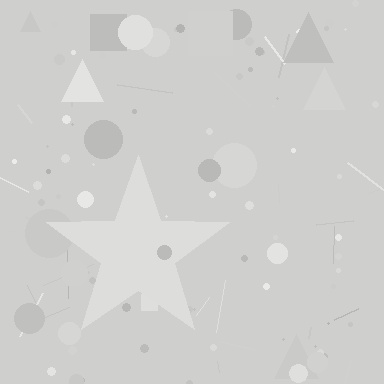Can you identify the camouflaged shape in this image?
The camouflaged shape is a star.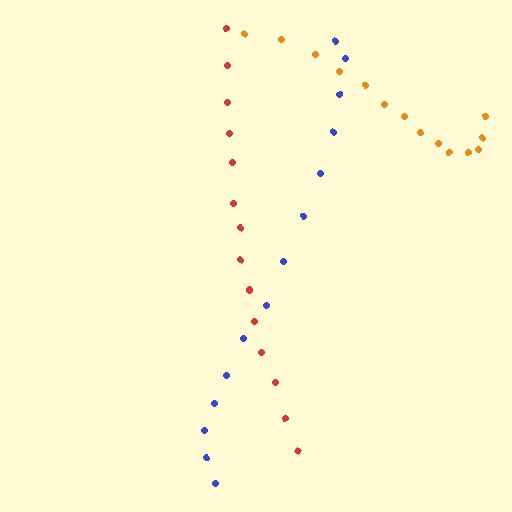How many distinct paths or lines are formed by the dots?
There are 3 distinct paths.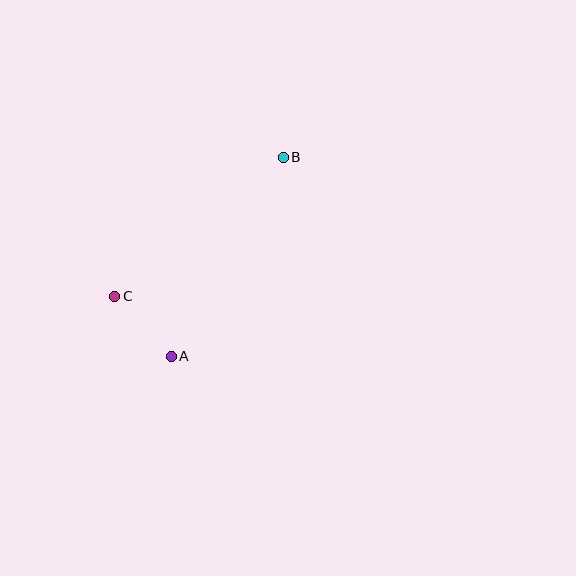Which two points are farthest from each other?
Points A and B are farthest from each other.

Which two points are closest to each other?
Points A and C are closest to each other.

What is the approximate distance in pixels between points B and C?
The distance between B and C is approximately 218 pixels.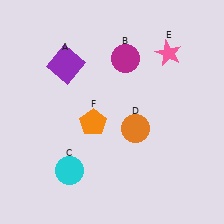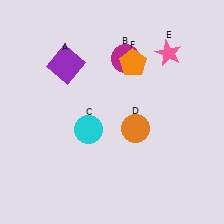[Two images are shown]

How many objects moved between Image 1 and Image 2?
2 objects moved between the two images.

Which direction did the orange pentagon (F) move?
The orange pentagon (F) moved up.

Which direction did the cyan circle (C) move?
The cyan circle (C) moved up.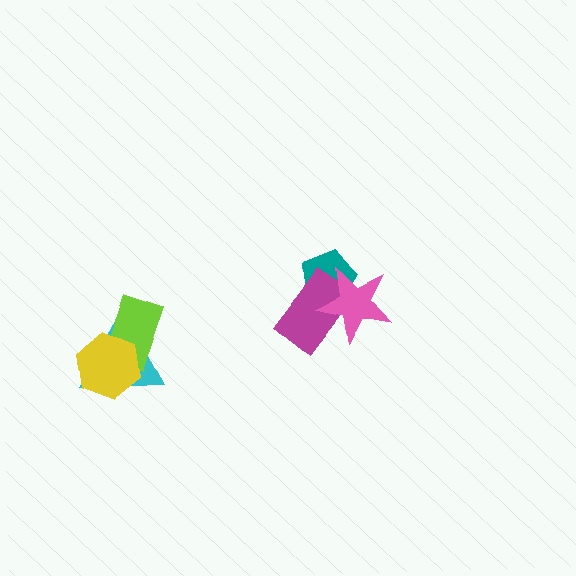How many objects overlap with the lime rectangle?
2 objects overlap with the lime rectangle.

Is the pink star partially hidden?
No, no other shape covers it.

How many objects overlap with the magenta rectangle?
2 objects overlap with the magenta rectangle.